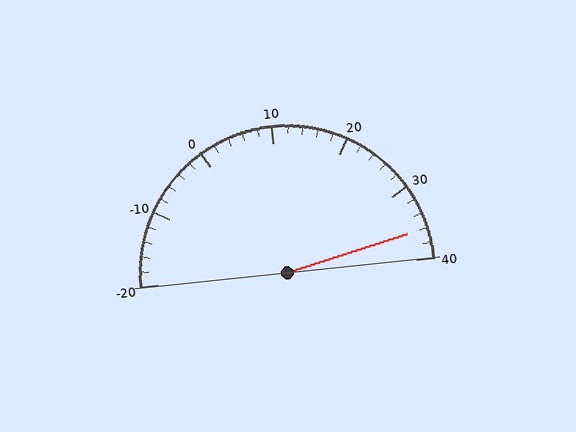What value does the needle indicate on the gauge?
The needle indicates approximately 36.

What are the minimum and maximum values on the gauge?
The gauge ranges from -20 to 40.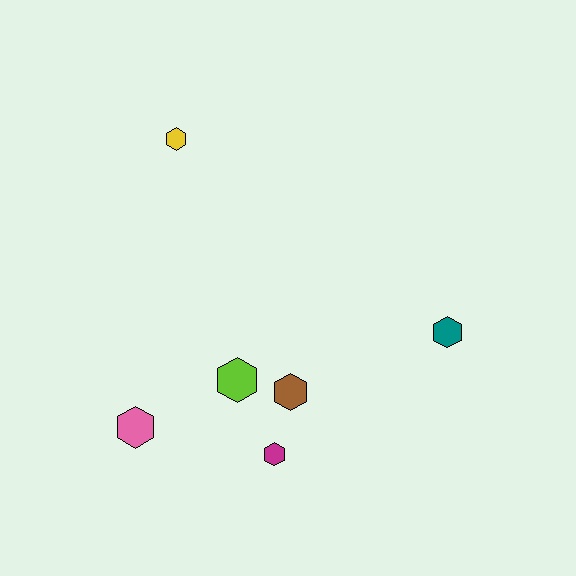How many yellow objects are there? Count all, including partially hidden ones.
There is 1 yellow object.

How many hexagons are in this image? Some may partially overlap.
There are 6 hexagons.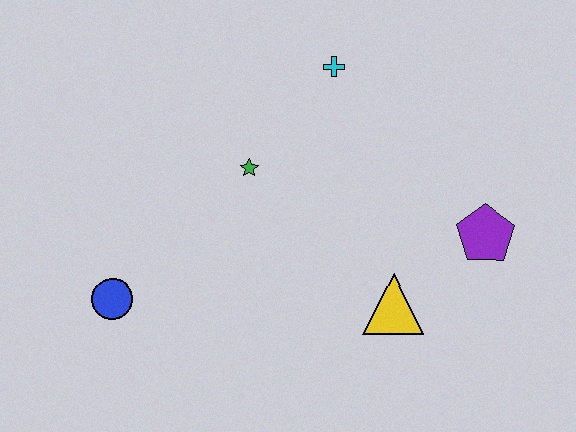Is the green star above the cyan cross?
No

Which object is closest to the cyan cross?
The green star is closest to the cyan cross.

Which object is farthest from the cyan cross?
The blue circle is farthest from the cyan cross.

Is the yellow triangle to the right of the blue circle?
Yes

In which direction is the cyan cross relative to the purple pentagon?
The cyan cross is above the purple pentagon.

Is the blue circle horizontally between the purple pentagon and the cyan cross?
No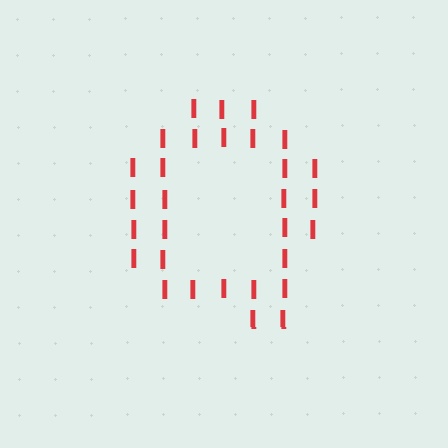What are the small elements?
The small elements are letter I's.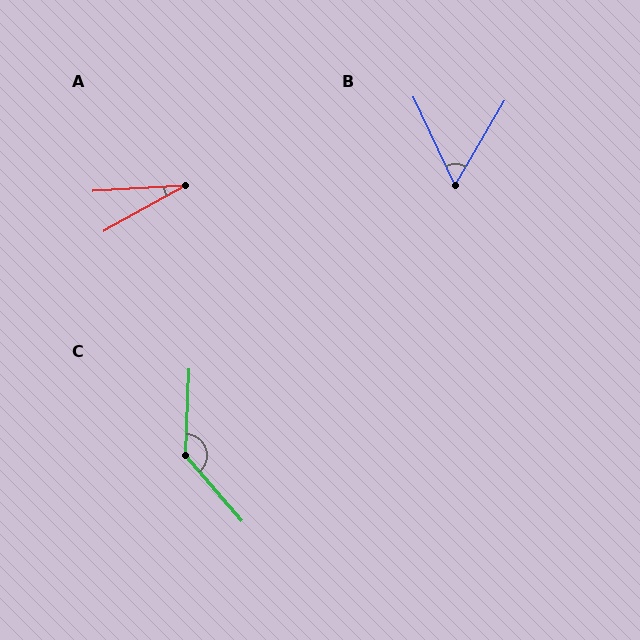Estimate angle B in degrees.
Approximately 55 degrees.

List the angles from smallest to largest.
A (26°), B (55°), C (137°).